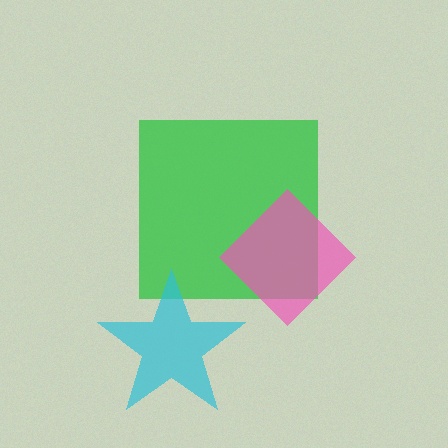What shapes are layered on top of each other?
The layered shapes are: a green square, a cyan star, a pink diamond.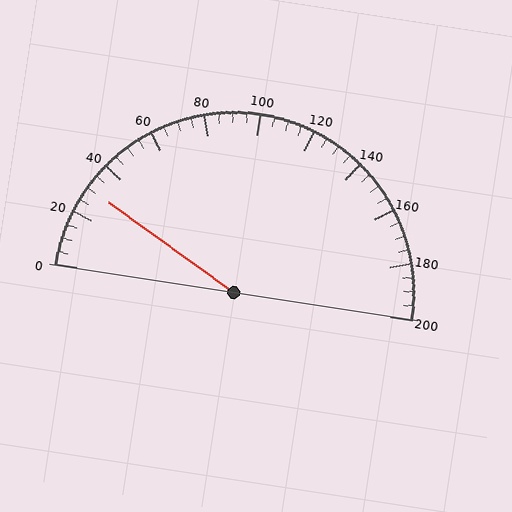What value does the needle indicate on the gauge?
The needle indicates approximately 30.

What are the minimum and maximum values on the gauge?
The gauge ranges from 0 to 200.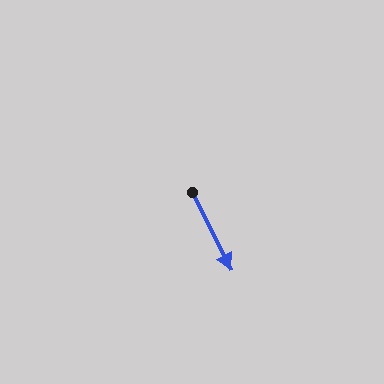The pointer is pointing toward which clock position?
Roughly 5 o'clock.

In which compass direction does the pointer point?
Southeast.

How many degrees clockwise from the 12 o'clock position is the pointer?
Approximately 153 degrees.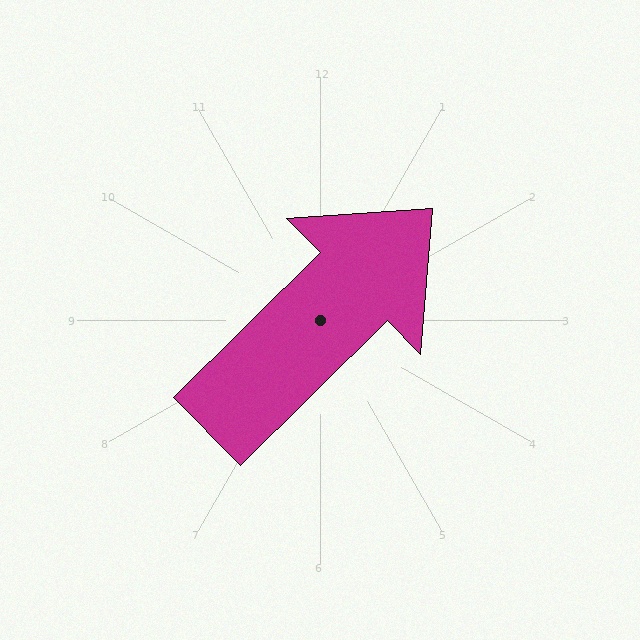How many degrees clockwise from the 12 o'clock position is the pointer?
Approximately 45 degrees.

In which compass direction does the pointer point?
Northeast.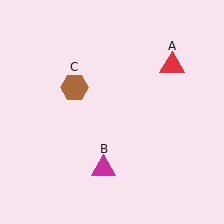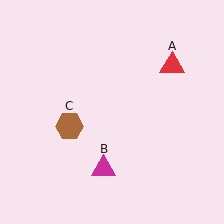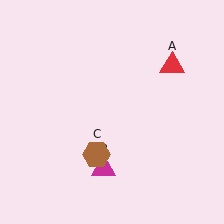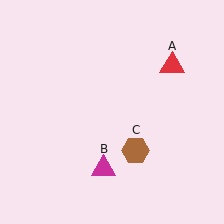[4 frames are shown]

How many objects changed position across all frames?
1 object changed position: brown hexagon (object C).